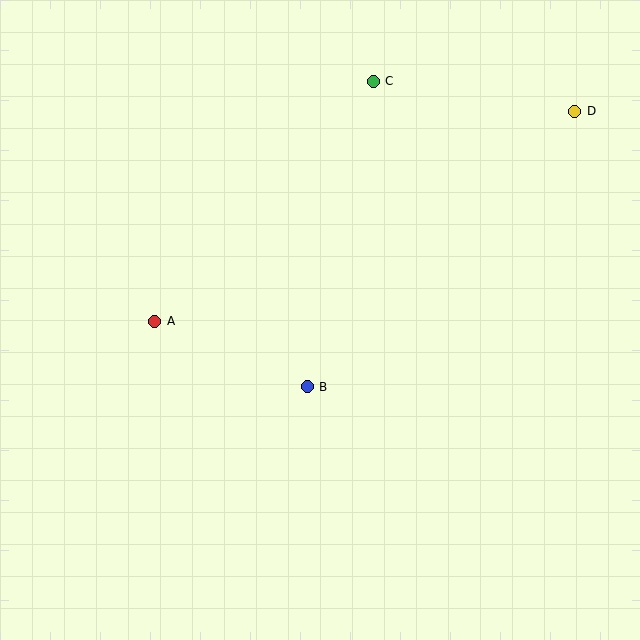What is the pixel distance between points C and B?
The distance between C and B is 312 pixels.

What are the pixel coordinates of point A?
Point A is at (155, 321).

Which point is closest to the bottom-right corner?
Point B is closest to the bottom-right corner.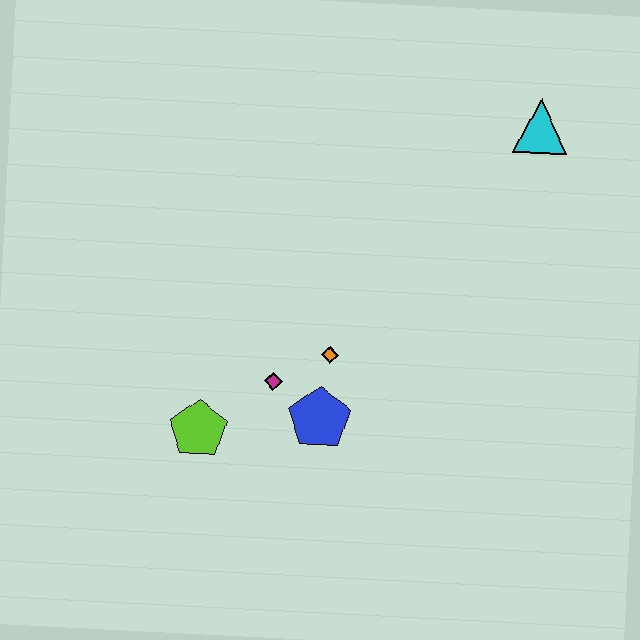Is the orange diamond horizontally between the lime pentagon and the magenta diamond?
No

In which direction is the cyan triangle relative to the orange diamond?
The cyan triangle is above the orange diamond.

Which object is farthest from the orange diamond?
The cyan triangle is farthest from the orange diamond.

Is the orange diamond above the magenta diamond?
Yes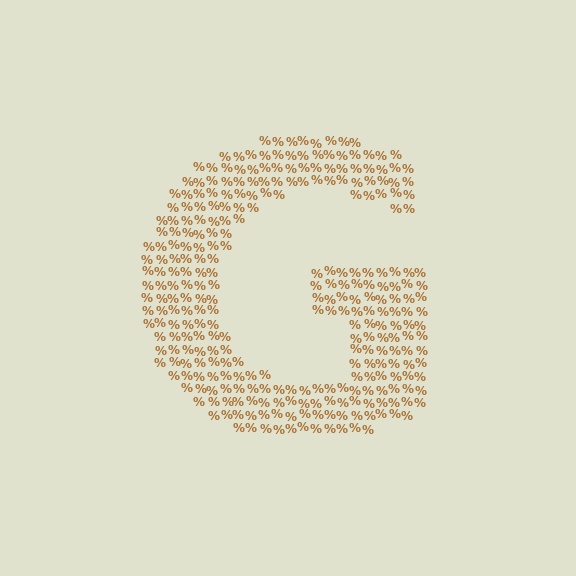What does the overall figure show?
The overall figure shows the letter G.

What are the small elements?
The small elements are percent signs.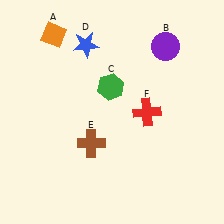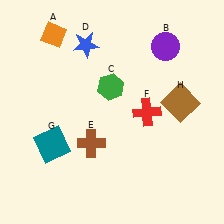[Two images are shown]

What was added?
A teal square (G), a brown square (H) were added in Image 2.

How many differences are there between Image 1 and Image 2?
There are 2 differences between the two images.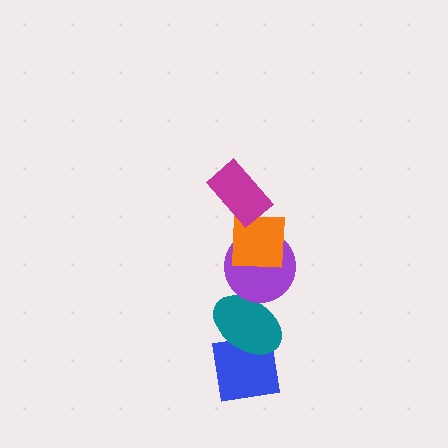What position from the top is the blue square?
The blue square is 5th from the top.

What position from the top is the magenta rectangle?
The magenta rectangle is 1st from the top.